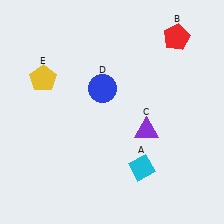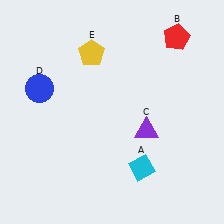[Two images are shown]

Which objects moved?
The objects that moved are: the blue circle (D), the yellow pentagon (E).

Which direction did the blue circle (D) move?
The blue circle (D) moved left.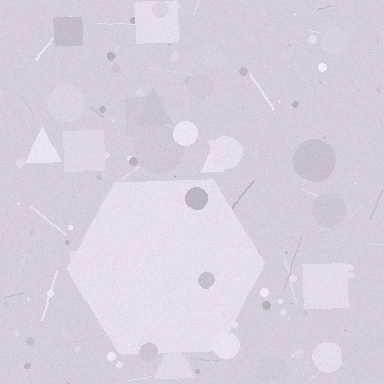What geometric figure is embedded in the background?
A hexagon is embedded in the background.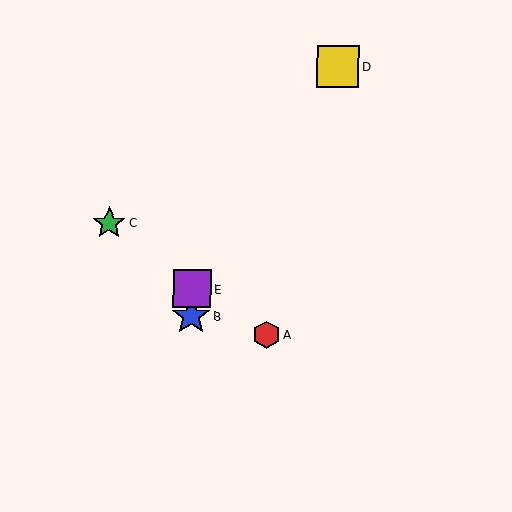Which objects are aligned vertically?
Objects B, E are aligned vertically.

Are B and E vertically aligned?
Yes, both are at x≈191.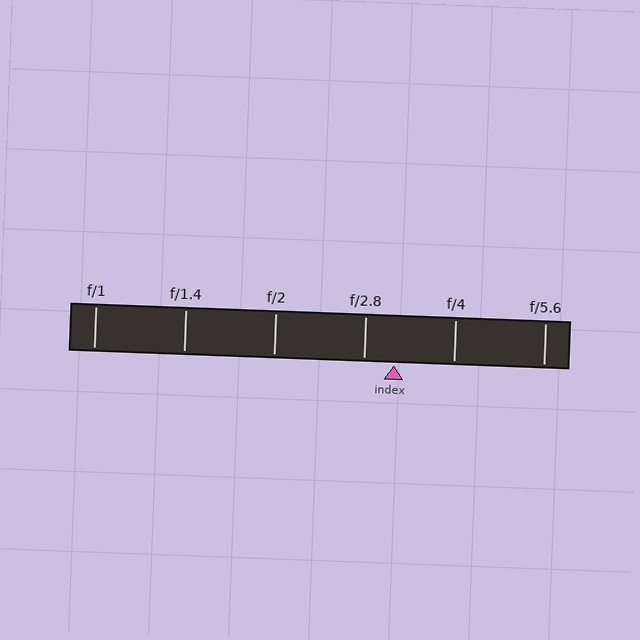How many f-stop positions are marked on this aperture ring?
There are 6 f-stop positions marked.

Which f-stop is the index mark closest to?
The index mark is closest to f/2.8.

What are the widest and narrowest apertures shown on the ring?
The widest aperture shown is f/1 and the narrowest is f/5.6.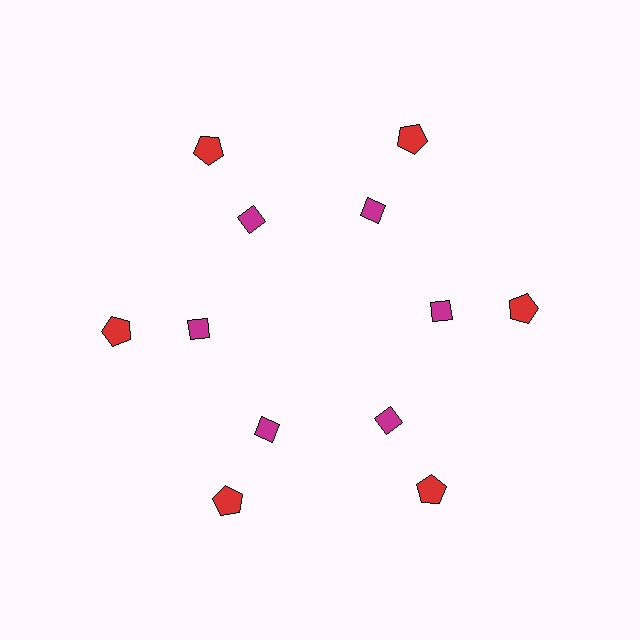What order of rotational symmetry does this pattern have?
This pattern has 6-fold rotational symmetry.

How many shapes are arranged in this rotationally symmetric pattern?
There are 12 shapes, arranged in 6 groups of 2.